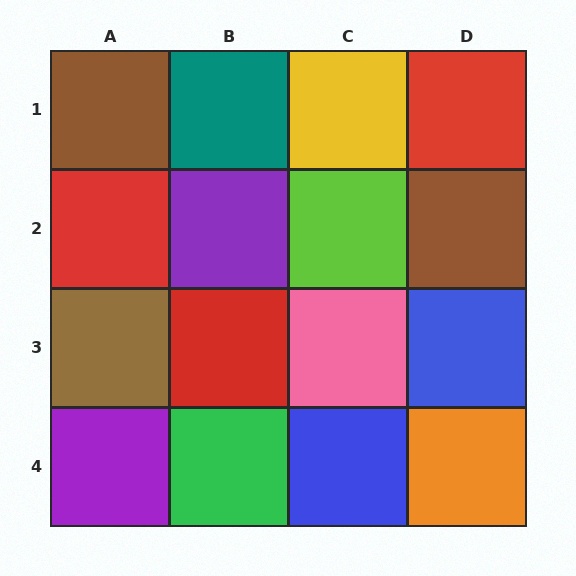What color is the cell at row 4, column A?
Purple.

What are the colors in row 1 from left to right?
Brown, teal, yellow, red.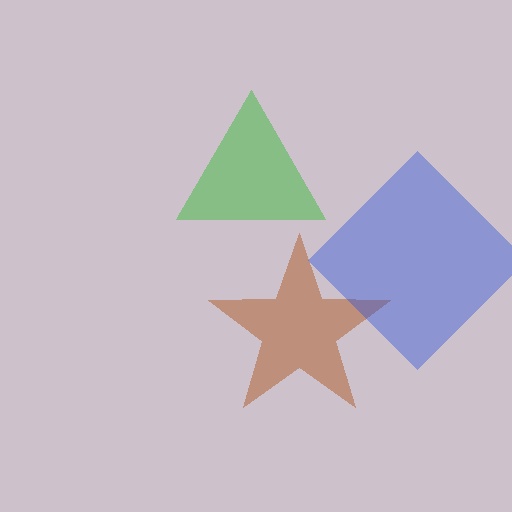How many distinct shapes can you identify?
There are 3 distinct shapes: a brown star, a green triangle, a blue diamond.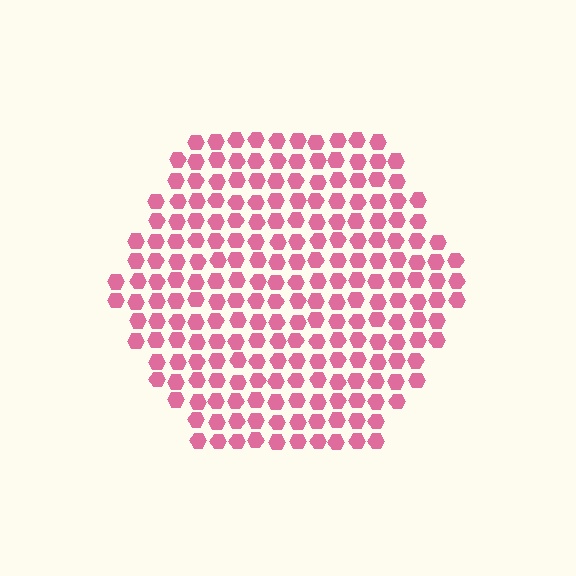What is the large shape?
The large shape is a hexagon.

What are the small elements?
The small elements are hexagons.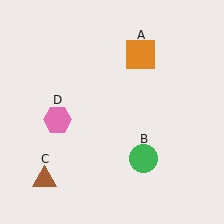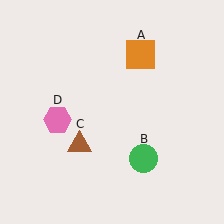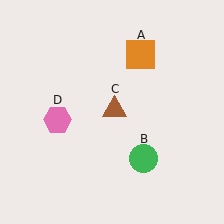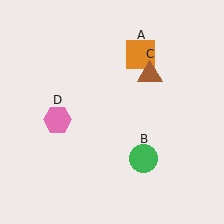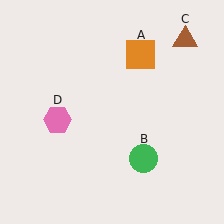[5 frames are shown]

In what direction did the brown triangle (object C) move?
The brown triangle (object C) moved up and to the right.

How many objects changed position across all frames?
1 object changed position: brown triangle (object C).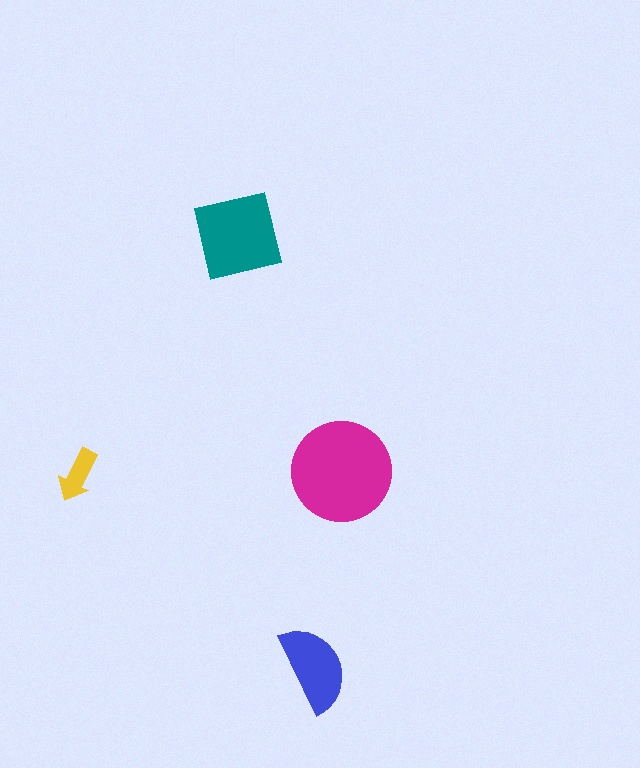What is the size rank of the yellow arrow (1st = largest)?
4th.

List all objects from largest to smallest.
The magenta circle, the teal square, the blue semicircle, the yellow arrow.